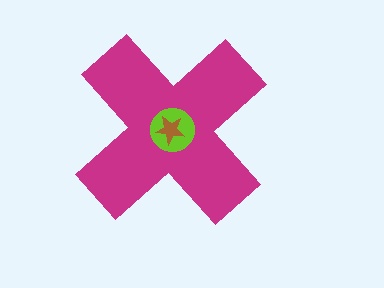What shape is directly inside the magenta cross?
The lime circle.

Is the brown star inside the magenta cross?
Yes.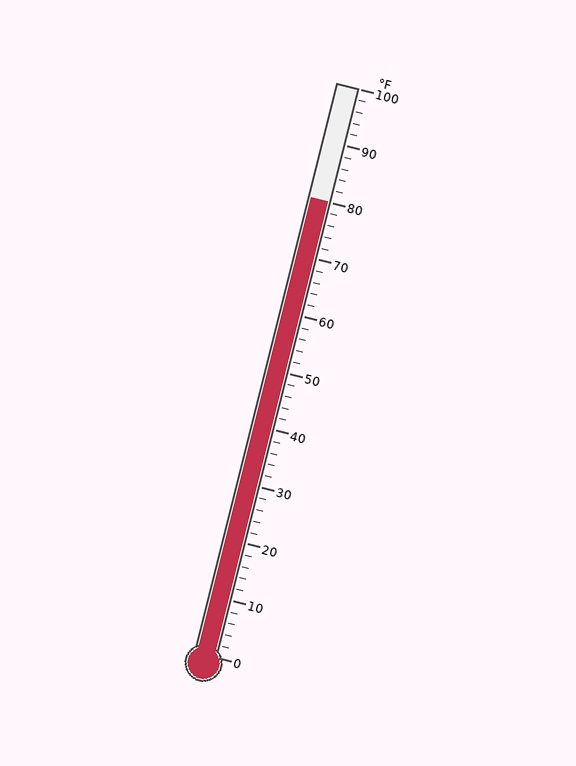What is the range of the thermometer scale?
The thermometer scale ranges from 0°F to 100°F.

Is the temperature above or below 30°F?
The temperature is above 30°F.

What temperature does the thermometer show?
The thermometer shows approximately 80°F.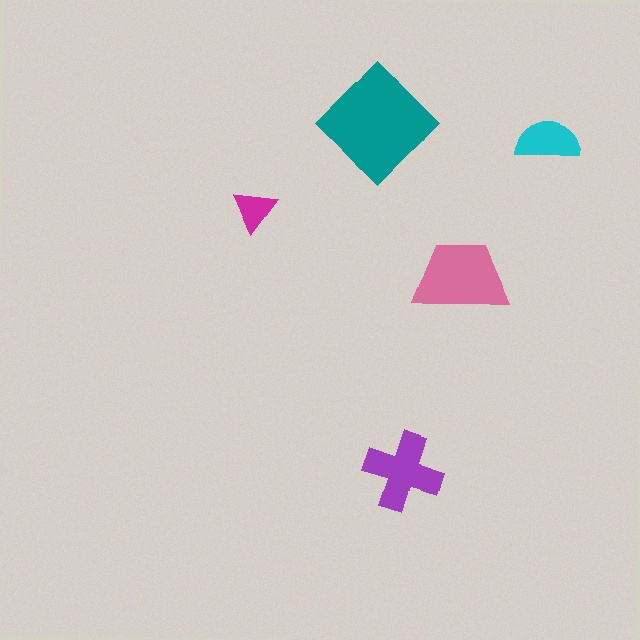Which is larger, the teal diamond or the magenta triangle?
The teal diamond.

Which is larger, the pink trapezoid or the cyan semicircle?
The pink trapezoid.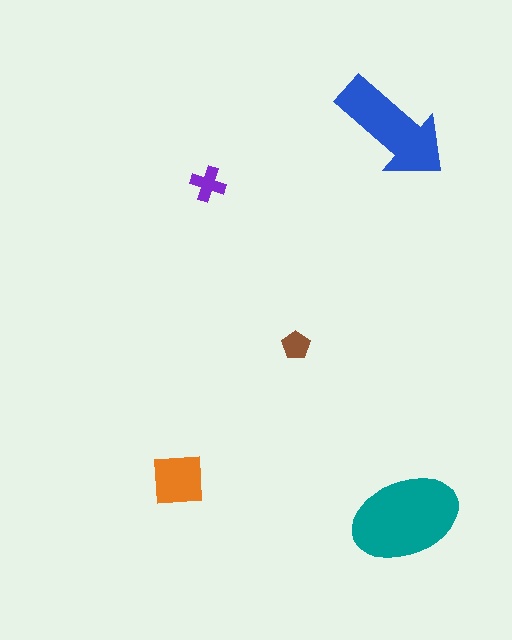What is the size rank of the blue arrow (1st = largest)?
2nd.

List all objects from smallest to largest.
The brown pentagon, the purple cross, the orange square, the blue arrow, the teal ellipse.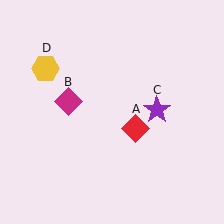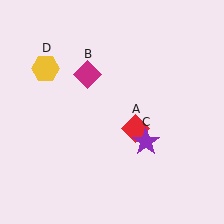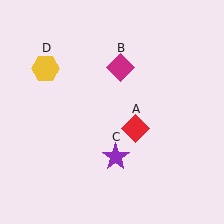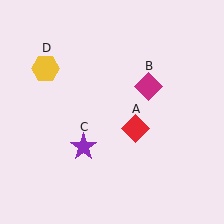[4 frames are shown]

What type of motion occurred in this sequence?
The magenta diamond (object B), purple star (object C) rotated clockwise around the center of the scene.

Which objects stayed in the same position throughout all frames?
Red diamond (object A) and yellow hexagon (object D) remained stationary.